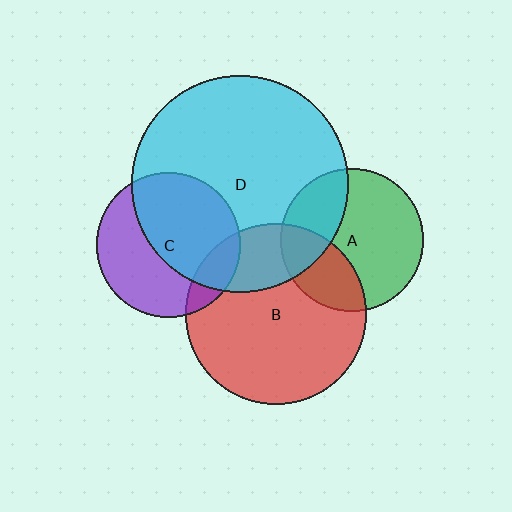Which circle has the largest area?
Circle D (cyan).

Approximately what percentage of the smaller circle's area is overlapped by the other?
Approximately 30%.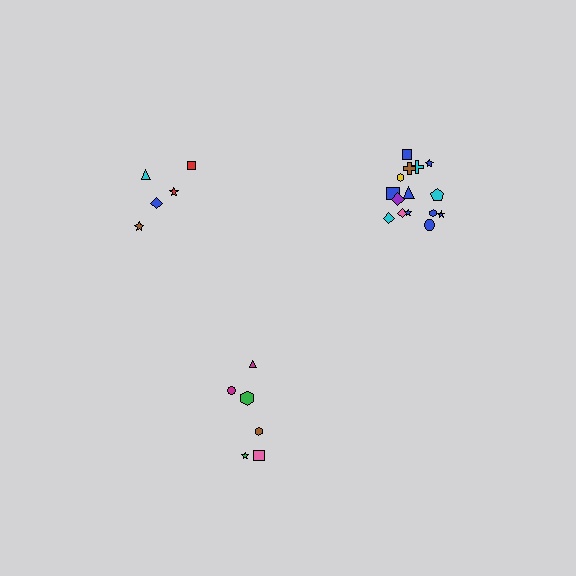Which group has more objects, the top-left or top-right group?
The top-right group.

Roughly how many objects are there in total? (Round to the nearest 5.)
Roughly 25 objects in total.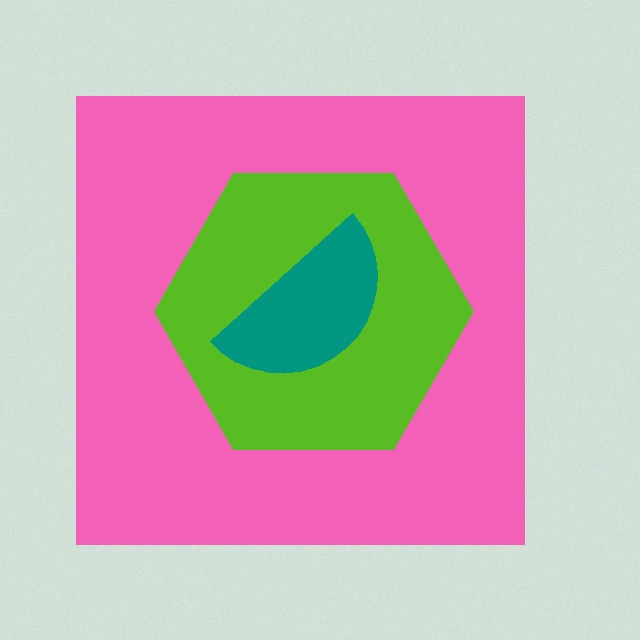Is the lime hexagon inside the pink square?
Yes.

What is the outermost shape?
The pink square.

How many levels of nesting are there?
3.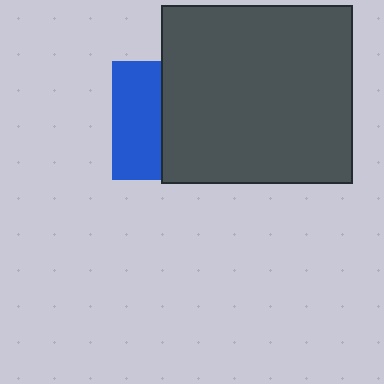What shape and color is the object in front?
The object in front is a dark gray rectangle.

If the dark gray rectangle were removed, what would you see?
You would see the complete blue square.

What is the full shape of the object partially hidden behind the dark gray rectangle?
The partially hidden object is a blue square.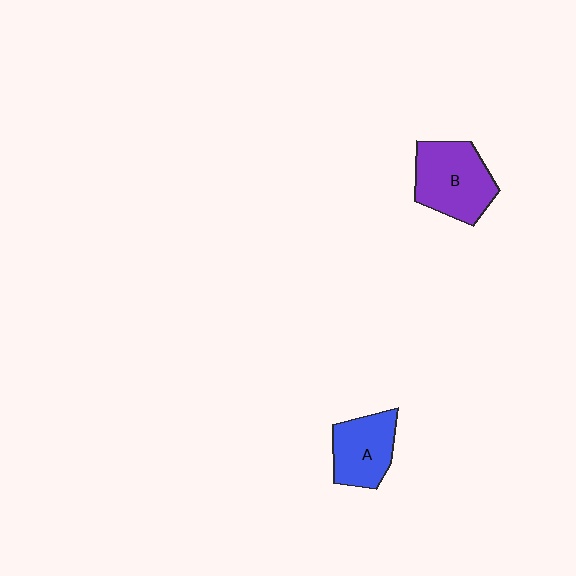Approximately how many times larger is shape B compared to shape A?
Approximately 1.3 times.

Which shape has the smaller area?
Shape A (blue).